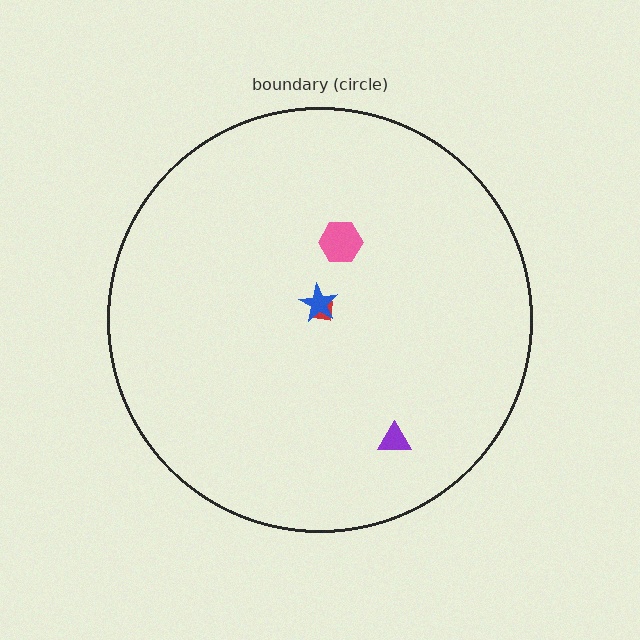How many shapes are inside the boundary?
4 inside, 0 outside.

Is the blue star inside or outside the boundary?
Inside.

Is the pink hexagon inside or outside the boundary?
Inside.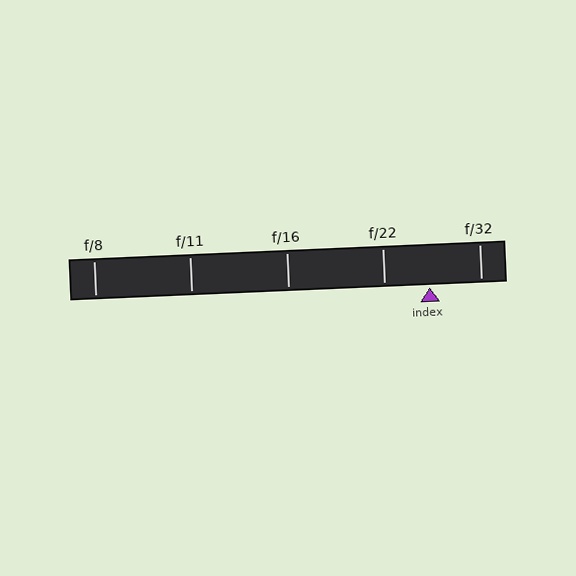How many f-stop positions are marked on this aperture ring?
There are 5 f-stop positions marked.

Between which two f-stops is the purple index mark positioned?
The index mark is between f/22 and f/32.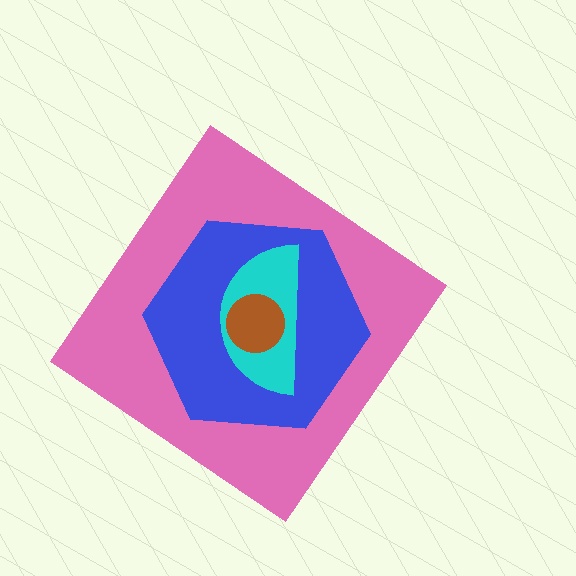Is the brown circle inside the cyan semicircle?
Yes.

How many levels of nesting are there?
4.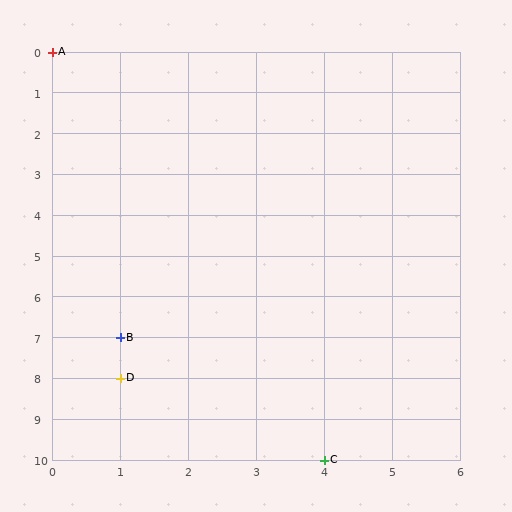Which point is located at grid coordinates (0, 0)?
Point A is at (0, 0).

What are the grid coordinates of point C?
Point C is at grid coordinates (4, 10).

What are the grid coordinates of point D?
Point D is at grid coordinates (1, 8).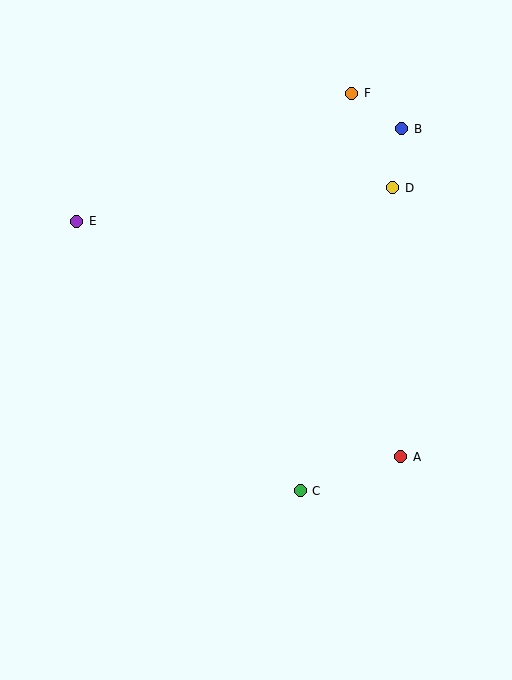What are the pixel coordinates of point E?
Point E is at (77, 221).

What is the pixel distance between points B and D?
The distance between B and D is 60 pixels.